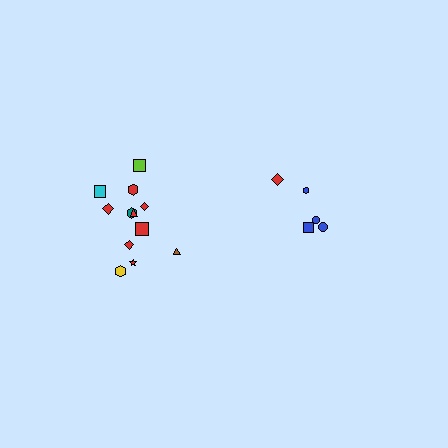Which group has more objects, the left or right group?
The left group.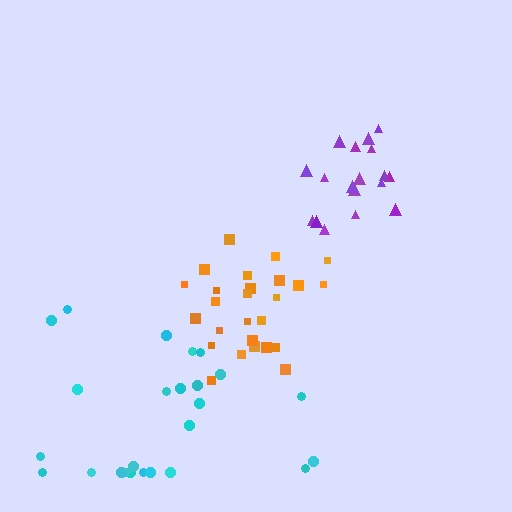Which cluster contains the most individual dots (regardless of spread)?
Orange (26).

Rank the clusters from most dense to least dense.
purple, orange, cyan.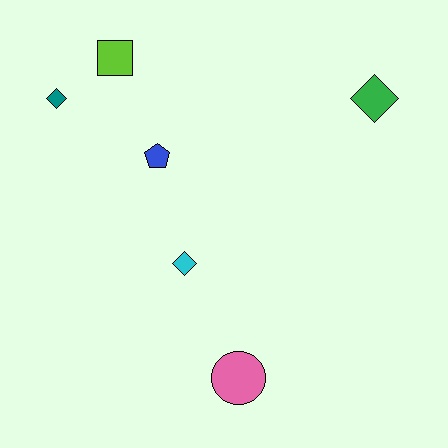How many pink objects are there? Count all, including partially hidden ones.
There is 1 pink object.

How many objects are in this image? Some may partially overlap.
There are 6 objects.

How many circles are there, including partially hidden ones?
There is 1 circle.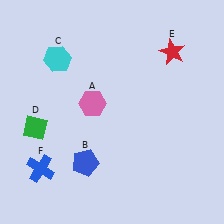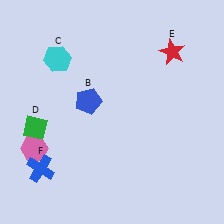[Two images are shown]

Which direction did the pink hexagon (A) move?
The pink hexagon (A) moved left.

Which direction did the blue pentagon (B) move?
The blue pentagon (B) moved up.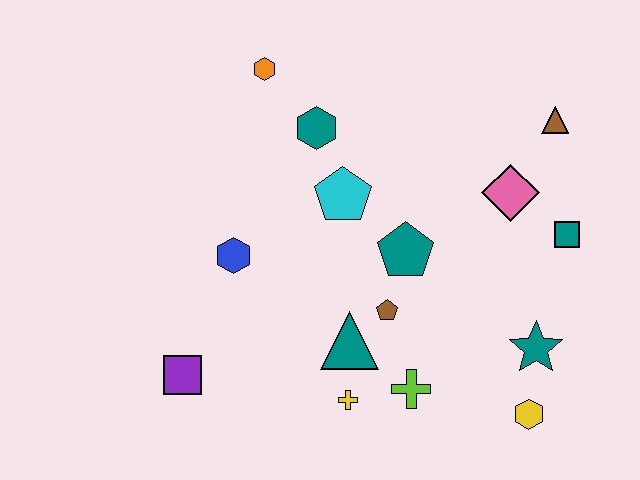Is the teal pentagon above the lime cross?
Yes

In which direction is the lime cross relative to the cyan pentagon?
The lime cross is below the cyan pentagon.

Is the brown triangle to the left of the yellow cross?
No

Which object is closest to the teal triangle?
The brown pentagon is closest to the teal triangle.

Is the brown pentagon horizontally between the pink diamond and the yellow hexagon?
No